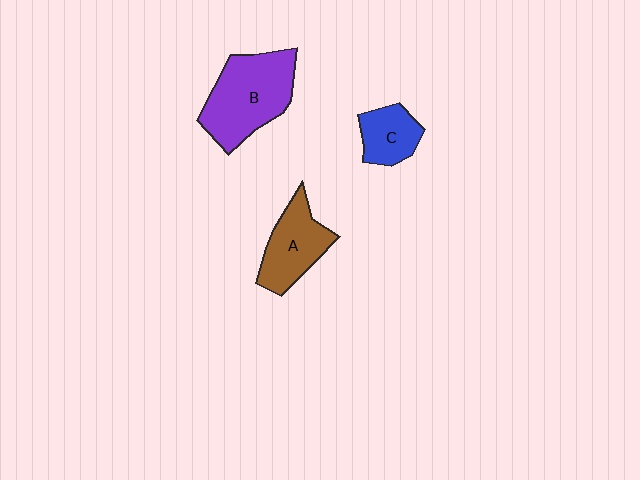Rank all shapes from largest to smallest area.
From largest to smallest: B (purple), A (brown), C (blue).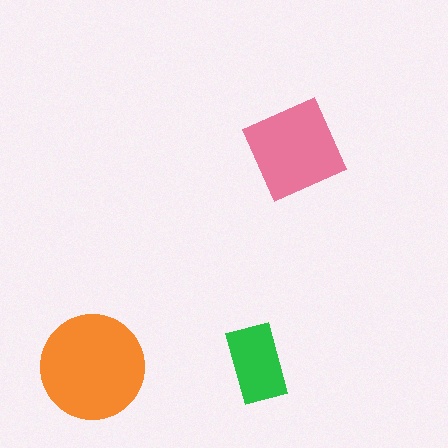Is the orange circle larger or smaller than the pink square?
Larger.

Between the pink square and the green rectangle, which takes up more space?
The pink square.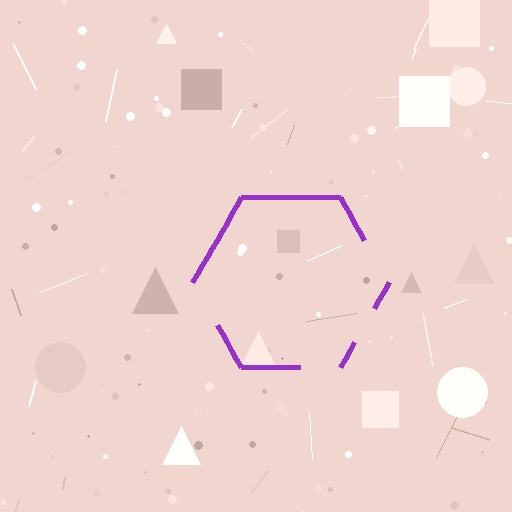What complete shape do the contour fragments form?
The contour fragments form a hexagon.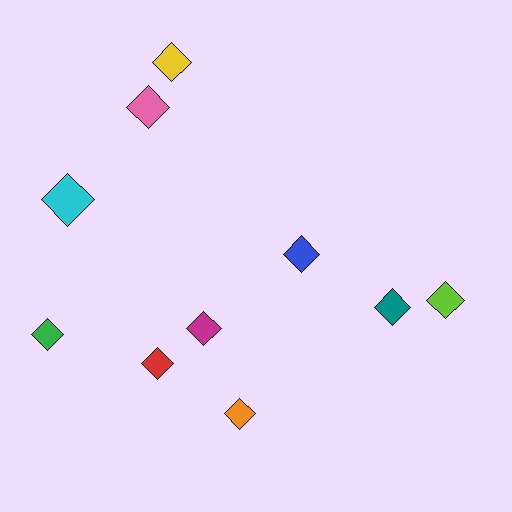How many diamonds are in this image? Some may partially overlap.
There are 10 diamonds.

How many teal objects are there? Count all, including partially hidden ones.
There is 1 teal object.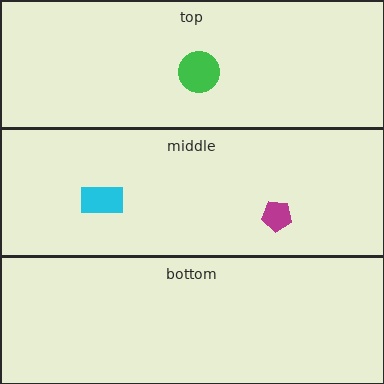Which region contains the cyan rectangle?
The middle region.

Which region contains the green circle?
The top region.